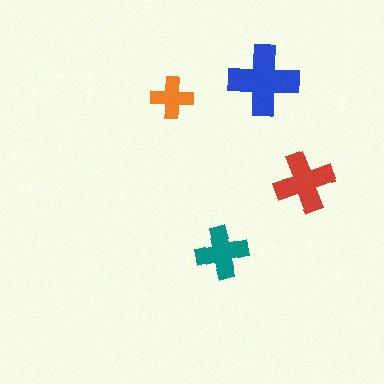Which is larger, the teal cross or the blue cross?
The blue one.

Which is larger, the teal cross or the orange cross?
The teal one.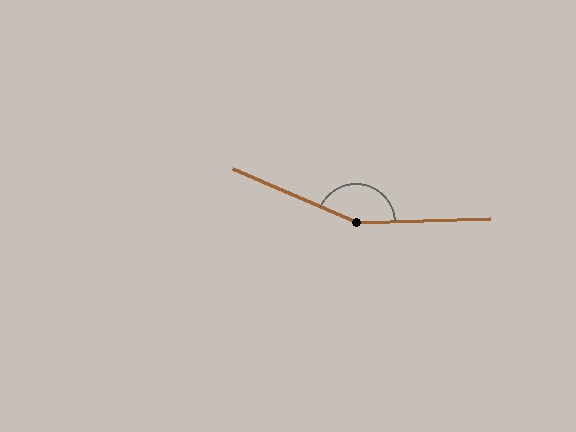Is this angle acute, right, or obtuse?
It is obtuse.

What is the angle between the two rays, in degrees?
Approximately 155 degrees.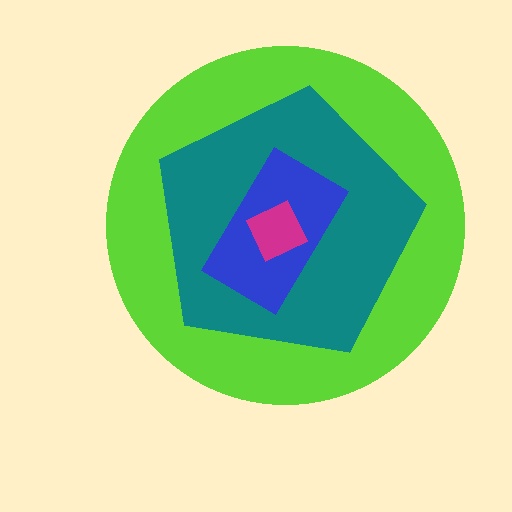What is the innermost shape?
The magenta square.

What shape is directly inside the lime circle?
The teal pentagon.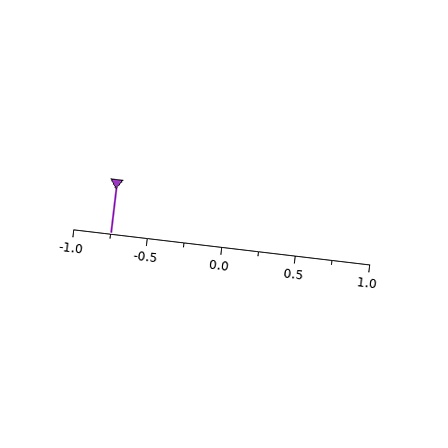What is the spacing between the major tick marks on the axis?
The major ticks are spaced 0.5 apart.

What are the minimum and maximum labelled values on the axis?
The axis runs from -1.0 to 1.0.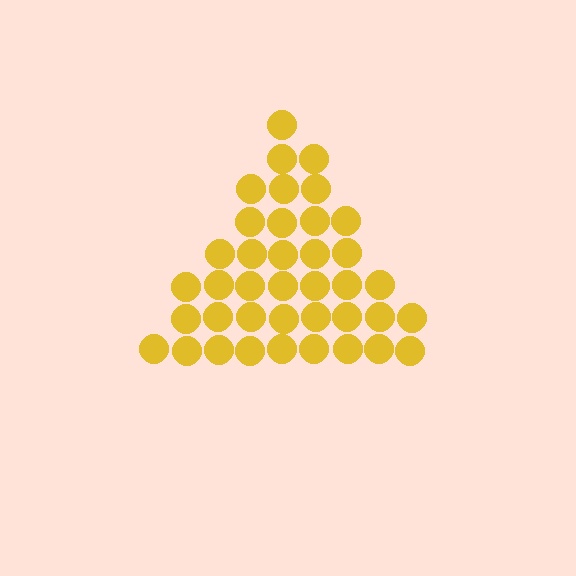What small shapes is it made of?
It is made of small circles.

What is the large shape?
The large shape is a triangle.